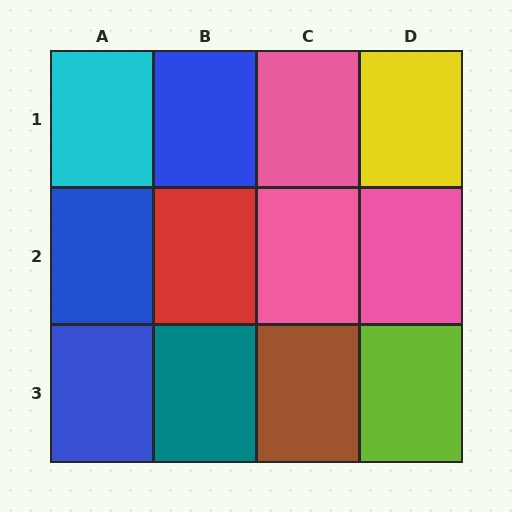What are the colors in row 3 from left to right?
Blue, teal, brown, lime.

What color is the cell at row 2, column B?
Red.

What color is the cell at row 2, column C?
Pink.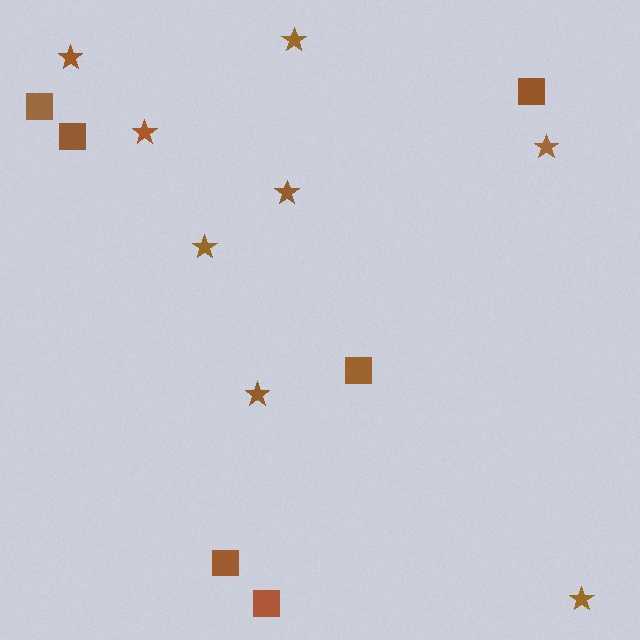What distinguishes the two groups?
There are 2 groups: one group of squares (6) and one group of stars (8).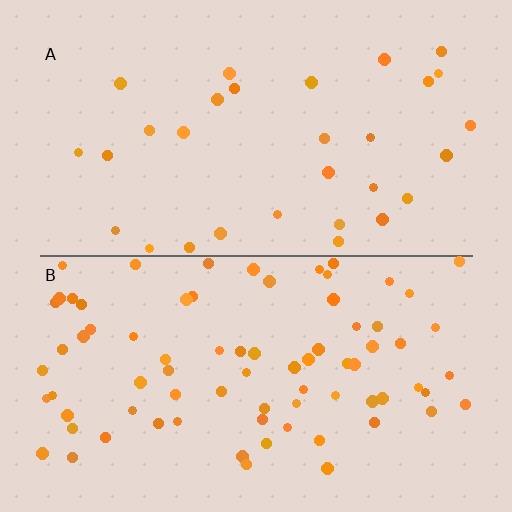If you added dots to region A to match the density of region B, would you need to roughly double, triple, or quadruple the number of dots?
Approximately triple.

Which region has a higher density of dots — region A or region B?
B (the bottom).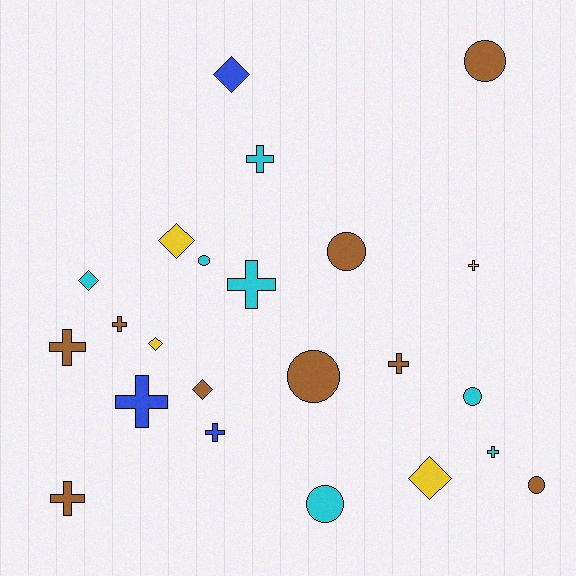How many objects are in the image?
There are 23 objects.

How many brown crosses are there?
There are 4 brown crosses.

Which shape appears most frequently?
Cross, with 10 objects.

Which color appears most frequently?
Brown, with 9 objects.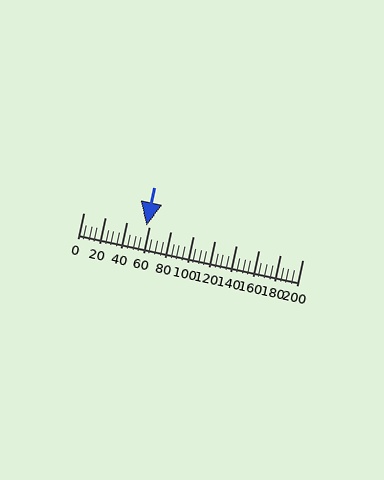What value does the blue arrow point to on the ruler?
The blue arrow points to approximately 58.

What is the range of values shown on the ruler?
The ruler shows values from 0 to 200.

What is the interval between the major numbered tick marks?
The major tick marks are spaced 20 units apart.